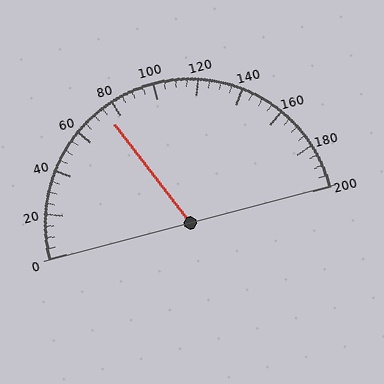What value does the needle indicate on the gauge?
The needle indicates approximately 75.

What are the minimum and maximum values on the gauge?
The gauge ranges from 0 to 200.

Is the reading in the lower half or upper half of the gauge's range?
The reading is in the lower half of the range (0 to 200).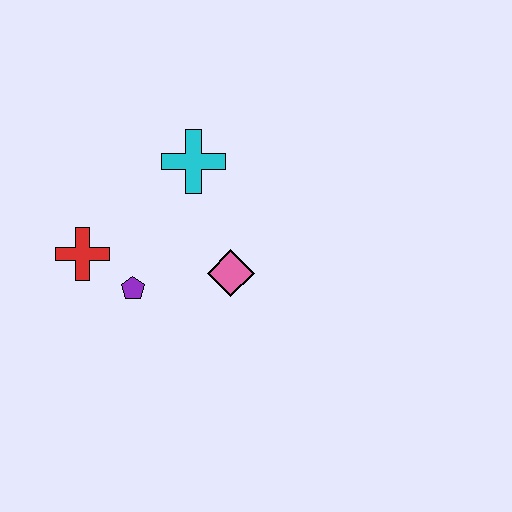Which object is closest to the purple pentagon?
The red cross is closest to the purple pentagon.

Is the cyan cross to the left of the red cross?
No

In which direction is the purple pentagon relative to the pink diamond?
The purple pentagon is to the left of the pink diamond.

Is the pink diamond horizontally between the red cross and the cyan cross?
No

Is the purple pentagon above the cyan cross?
No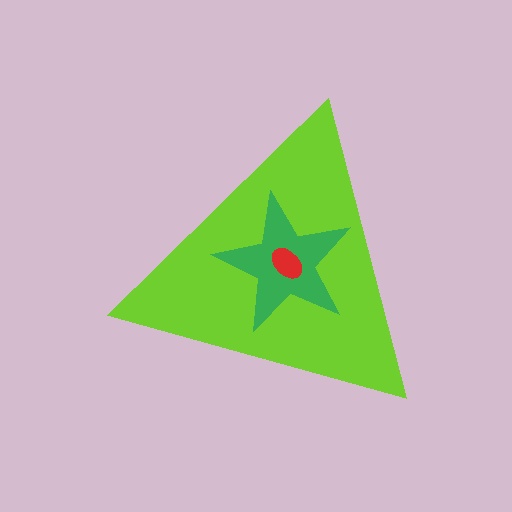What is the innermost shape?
The red ellipse.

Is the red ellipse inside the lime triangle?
Yes.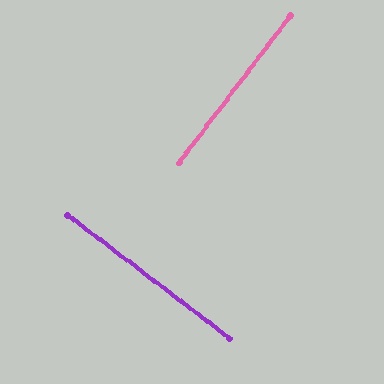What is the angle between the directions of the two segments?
Approximately 90 degrees.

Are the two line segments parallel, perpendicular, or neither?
Perpendicular — they meet at approximately 90°.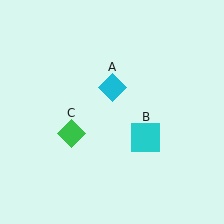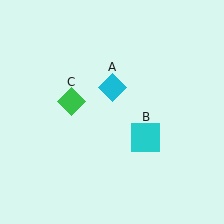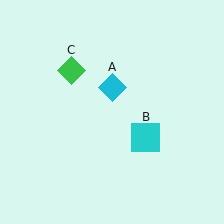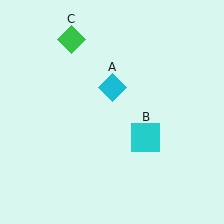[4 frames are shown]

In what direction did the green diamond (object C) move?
The green diamond (object C) moved up.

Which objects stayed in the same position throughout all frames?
Cyan diamond (object A) and cyan square (object B) remained stationary.